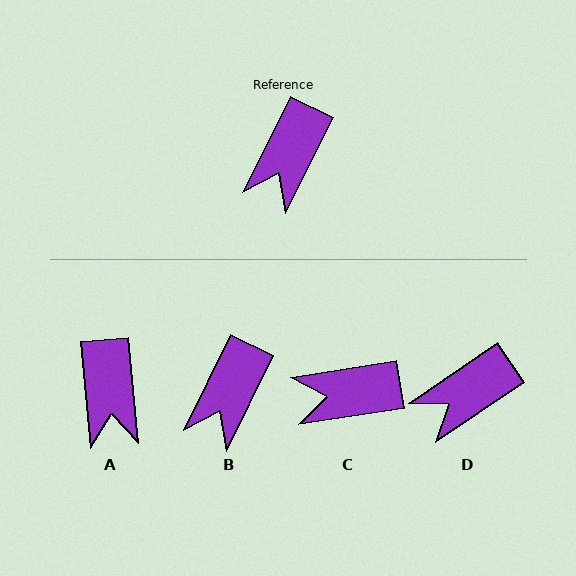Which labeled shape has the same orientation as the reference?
B.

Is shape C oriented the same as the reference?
No, it is off by about 55 degrees.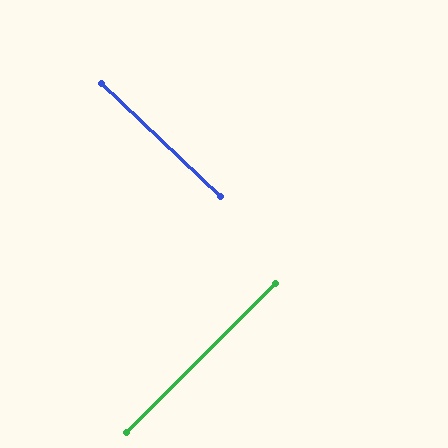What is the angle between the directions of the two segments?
Approximately 89 degrees.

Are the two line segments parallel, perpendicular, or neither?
Perpendicular — they meet at approximately 89°.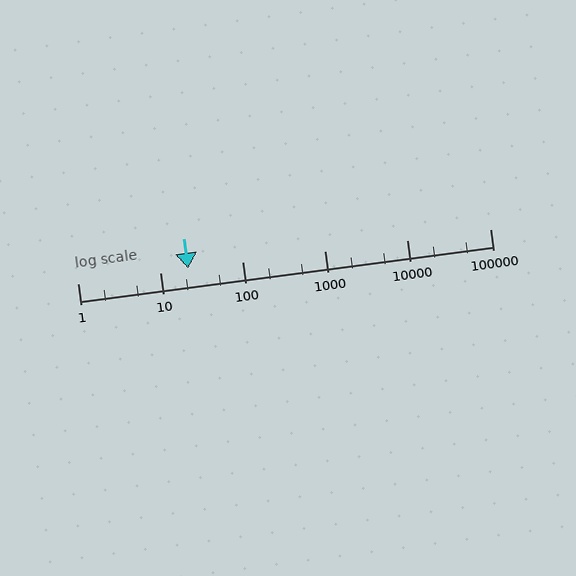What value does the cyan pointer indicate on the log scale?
The pointer indicates approximately 22.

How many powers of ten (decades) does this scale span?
The scale spans 5 decades, from 1 to 100000.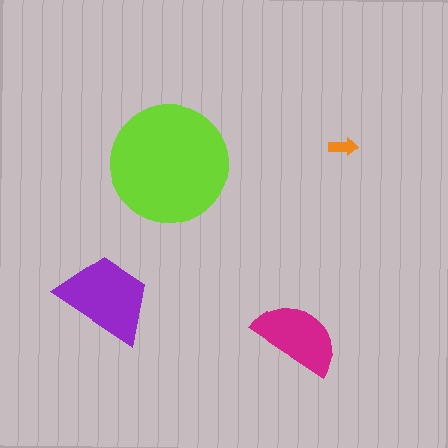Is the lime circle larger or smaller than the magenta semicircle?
Larger.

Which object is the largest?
The lime circle.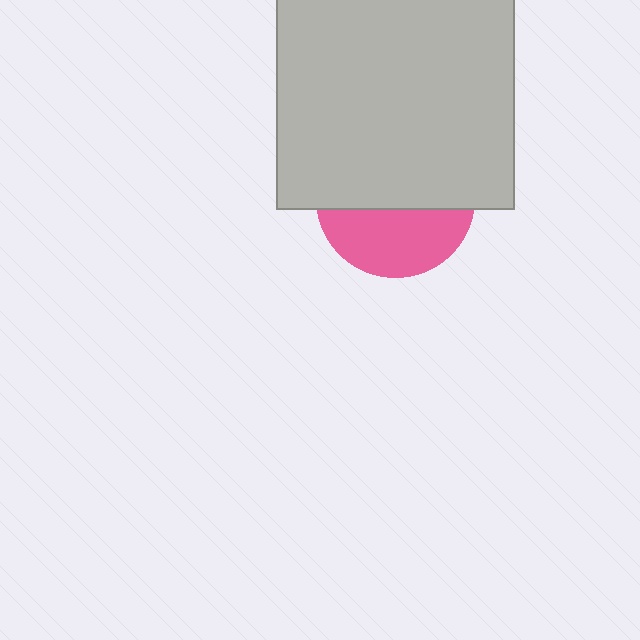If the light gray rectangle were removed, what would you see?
You would see the complete pink circle.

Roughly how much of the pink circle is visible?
A small part of it is visible (roughly 42%).